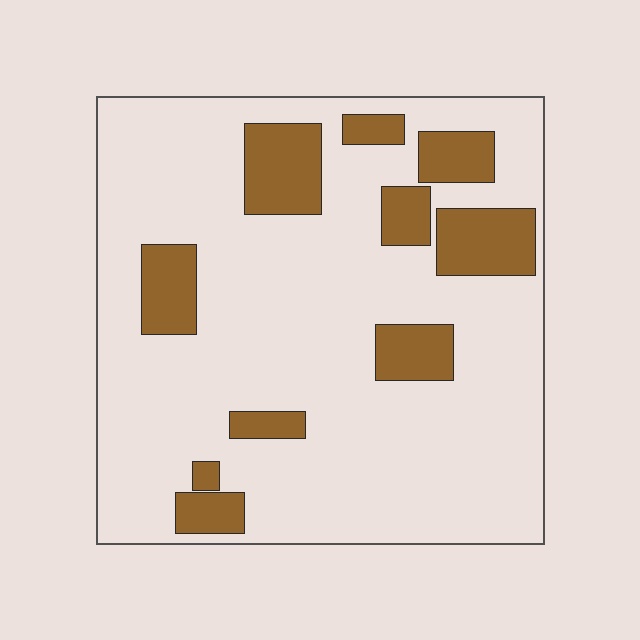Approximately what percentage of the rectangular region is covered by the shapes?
Approximately 20%.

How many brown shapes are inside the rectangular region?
10.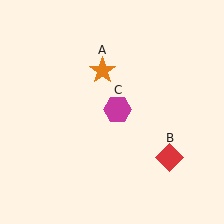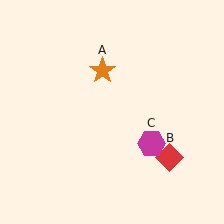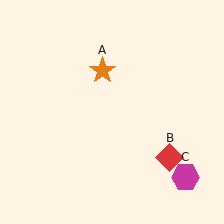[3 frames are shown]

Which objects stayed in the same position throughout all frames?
Orange star (object A) and red diamond (object B) remained stationary.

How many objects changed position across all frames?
1 object changed position: magenta hexagon (object C).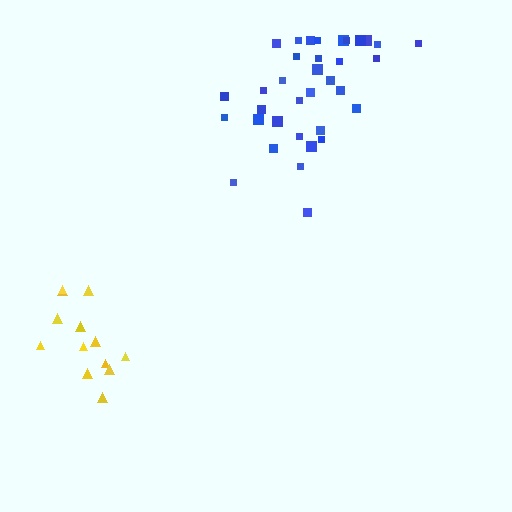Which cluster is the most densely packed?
Blue.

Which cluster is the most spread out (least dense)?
Yellow.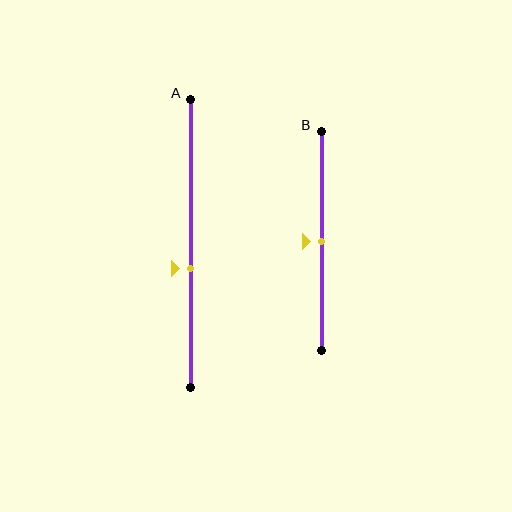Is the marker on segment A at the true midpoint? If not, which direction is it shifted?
No, the marker on segment A is shifted downward by about 9% of the segment length.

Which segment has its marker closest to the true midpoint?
Segment B has its marker closest to the true midpoint.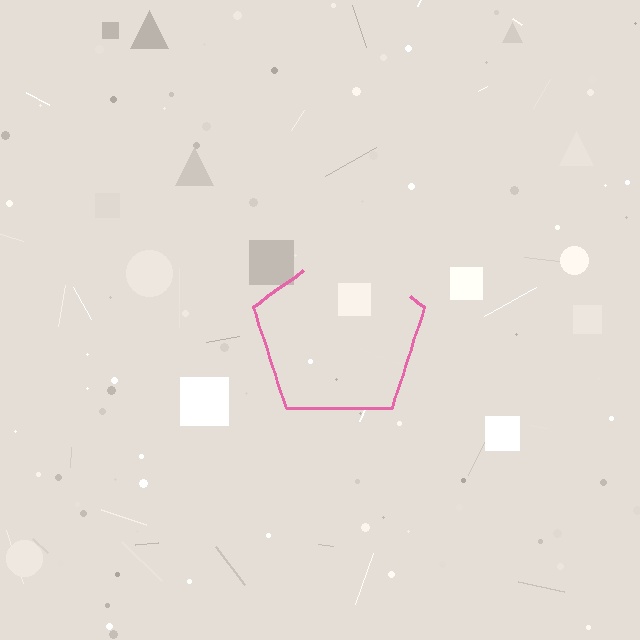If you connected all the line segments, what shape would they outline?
They would outline a pentagon.